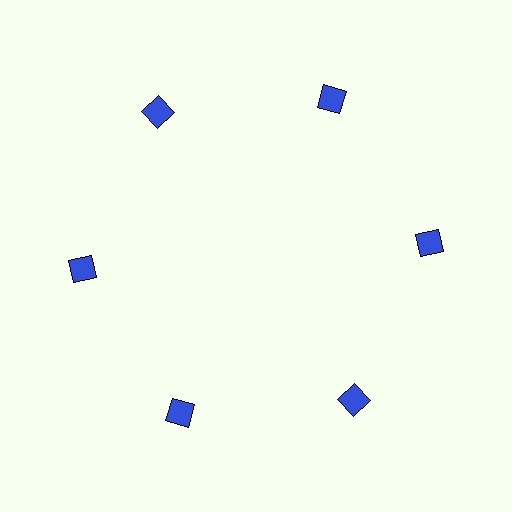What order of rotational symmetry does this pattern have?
This pattern has 6-fold rotational symmetry.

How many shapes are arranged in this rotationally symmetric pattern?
There are 6 shapes, arranged in 6 groups of 1.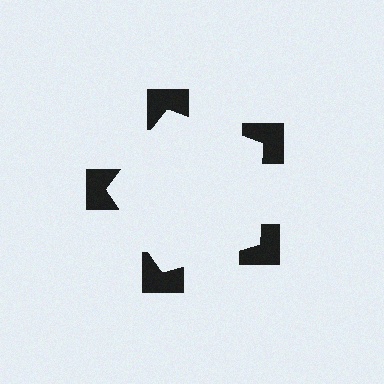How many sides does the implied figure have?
5 sides.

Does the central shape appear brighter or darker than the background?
It typically appears slightly brighter than the background, even though no actual brightness change is drawn.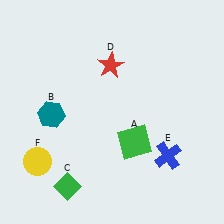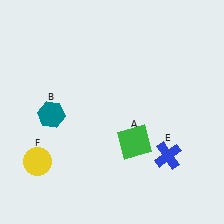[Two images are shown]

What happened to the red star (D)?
The red star (D) was removed in Image 2. It was in the top-left area of Image 1.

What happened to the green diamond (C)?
The green diamond (C) was removed in Image 2. It was in the bottom-left area of Image 1.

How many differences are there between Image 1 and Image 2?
There are 2 differences between the two images.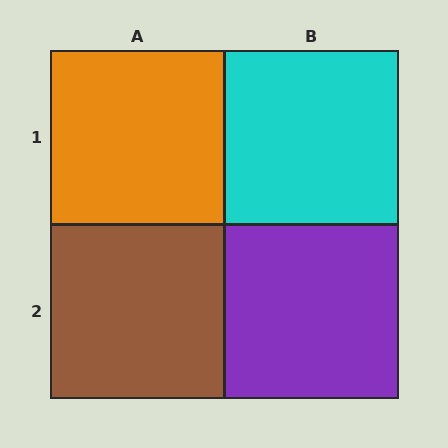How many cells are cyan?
1 cell is cyan.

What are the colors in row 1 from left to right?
Orange, cyan.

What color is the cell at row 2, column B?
Purple.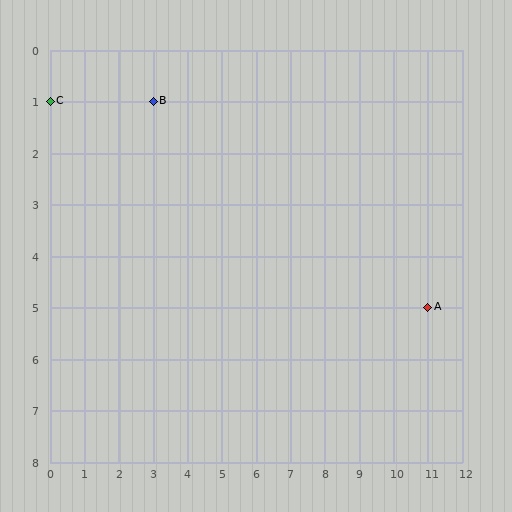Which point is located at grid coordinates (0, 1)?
Point C is at (0, 1).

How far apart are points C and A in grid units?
Points C and A are 11 columns and 4 rows apart (about 11.7 grid units diagonally).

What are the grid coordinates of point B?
Point B is at grid coordinates (3, 1).